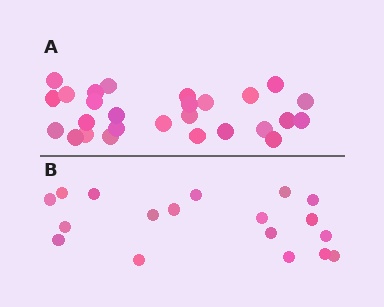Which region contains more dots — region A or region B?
Region A (the top region) has more dots.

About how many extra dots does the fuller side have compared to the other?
Region A has roughly 8 or so more dots than region B.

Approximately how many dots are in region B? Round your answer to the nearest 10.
About 20 dots. (The exact count is 18, which rounds to 20.)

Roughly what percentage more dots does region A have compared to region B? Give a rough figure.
About 50% more.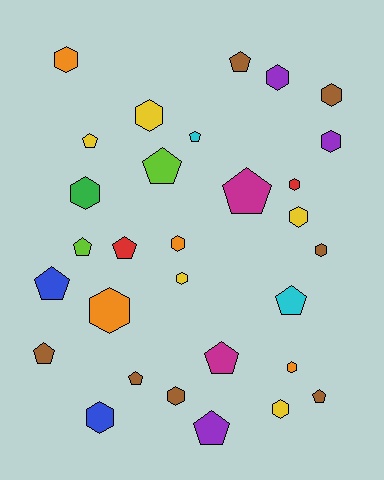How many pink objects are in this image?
There are no pink objects.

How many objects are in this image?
There are 30 objects.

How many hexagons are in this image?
There are 16 hexagons.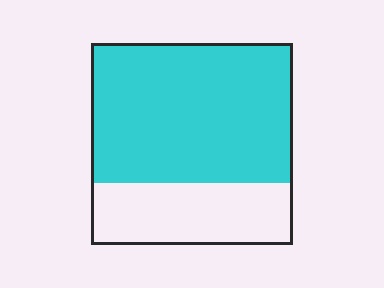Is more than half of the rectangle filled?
Yes.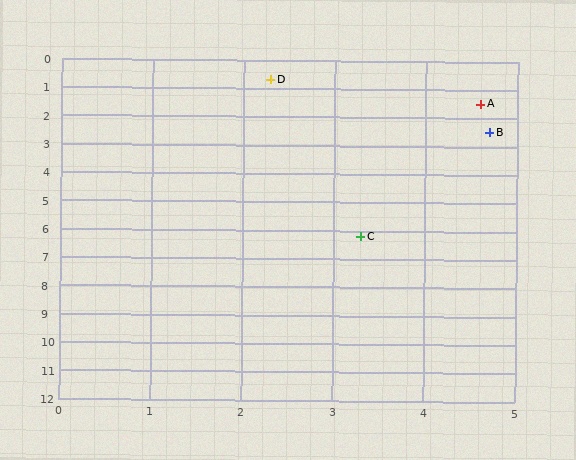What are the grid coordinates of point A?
Point A is at approximately (4.6, 1.5).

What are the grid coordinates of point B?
Point B is at approximately (4.7, 2.5).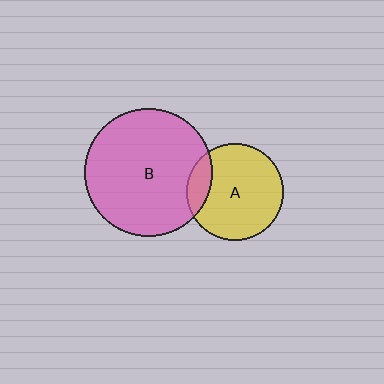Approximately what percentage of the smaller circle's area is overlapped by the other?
Approximately 15%.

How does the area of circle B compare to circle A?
Approximately 1.8 times.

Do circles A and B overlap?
Yes.